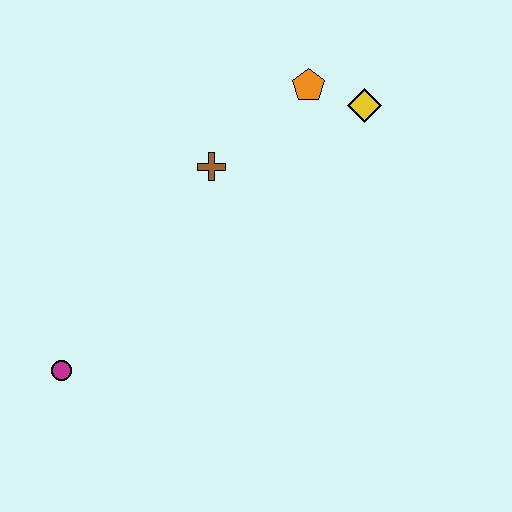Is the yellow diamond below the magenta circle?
No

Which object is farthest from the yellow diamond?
The magenta circle is farthest from the yellow diamond.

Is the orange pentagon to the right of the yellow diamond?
No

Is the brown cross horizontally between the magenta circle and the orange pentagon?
Yes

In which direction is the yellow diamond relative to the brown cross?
The yellow diamond is to the right of the brown cross.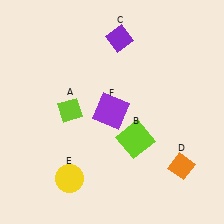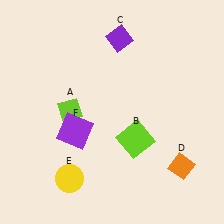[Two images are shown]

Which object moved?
The purple square (F) moved left.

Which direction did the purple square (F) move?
The purple square (F) moved left.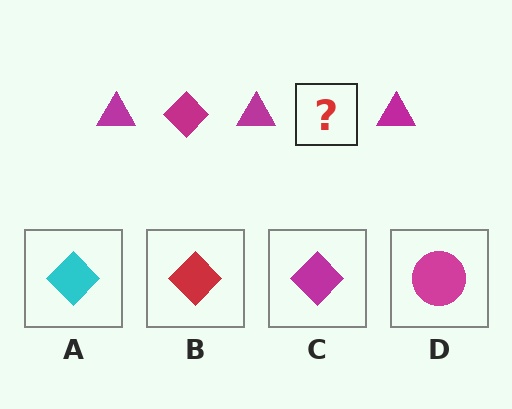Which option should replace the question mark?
Option C.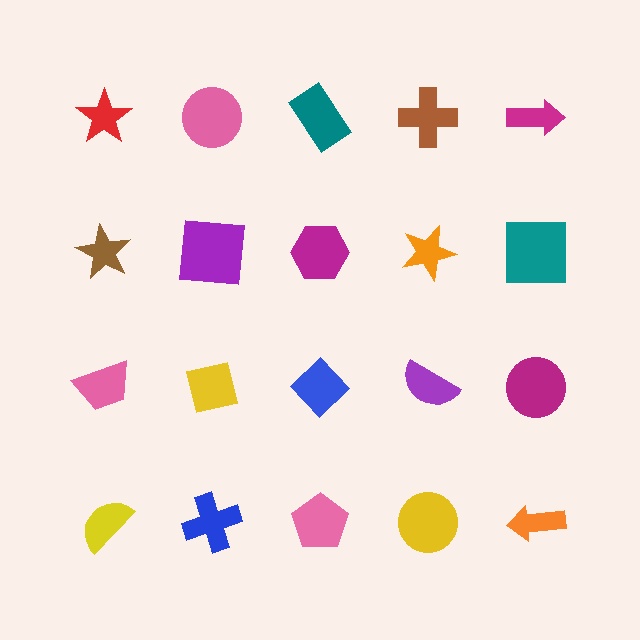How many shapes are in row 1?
5 shapes.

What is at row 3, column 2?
A yellow square.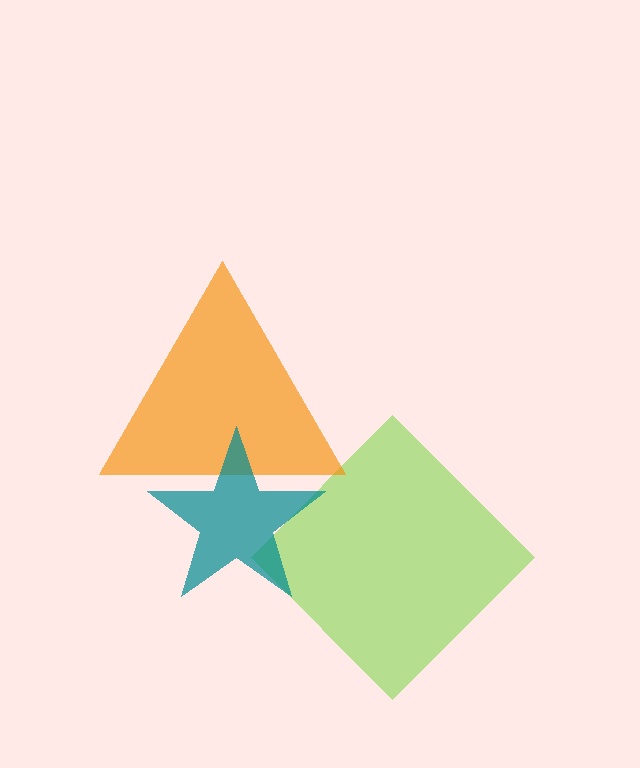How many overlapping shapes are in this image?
There are 3 overlapping shapes in the image.